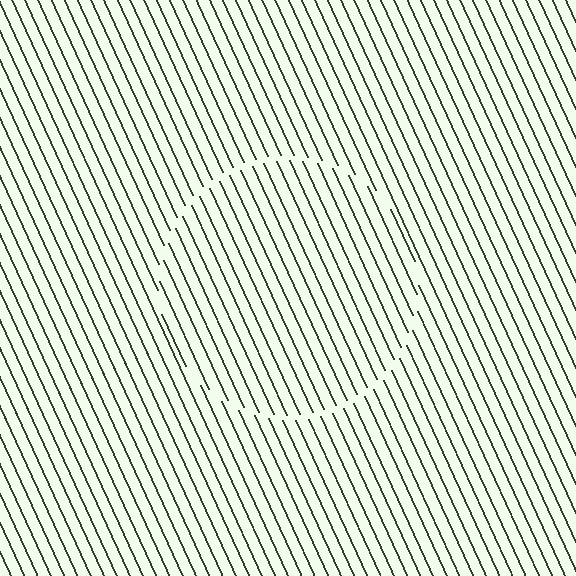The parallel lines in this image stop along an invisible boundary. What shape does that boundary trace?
An illusory circle. The interior of the shape contains the same grating, shifted by half a period — the contour is defined by the phase discontinuity where line-ends from the inner and outer gratings abut.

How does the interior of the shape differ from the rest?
The interior of the shape contains the same grating, shifted by half a period — the contour is defined by the phase discontinuity where line-ends from the inner and outer gratings abut.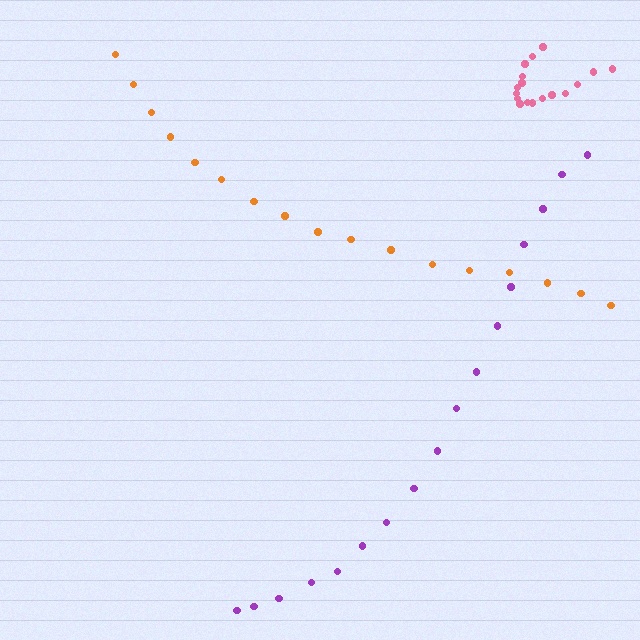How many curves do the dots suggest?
There are 3 distinct paths.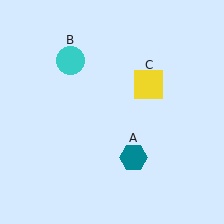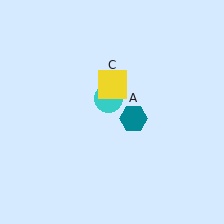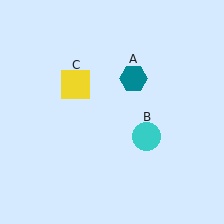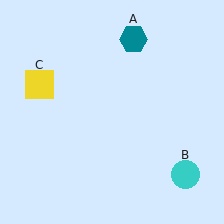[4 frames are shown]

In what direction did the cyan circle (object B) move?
The cyan circle (object B) moved down and to the right.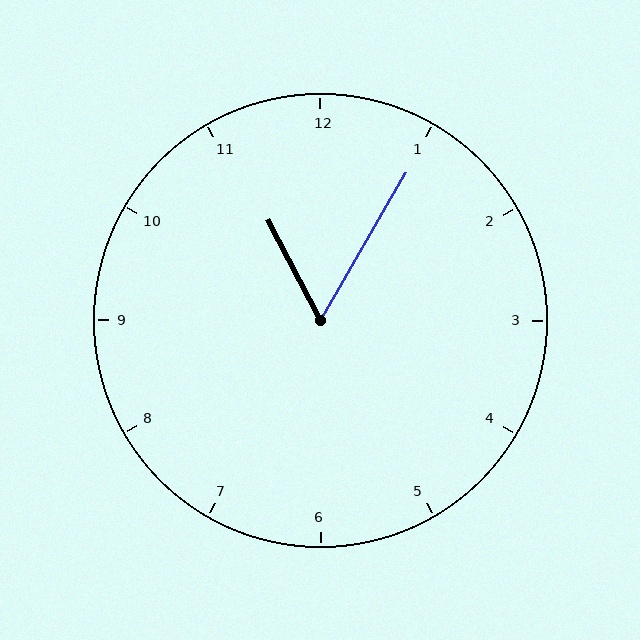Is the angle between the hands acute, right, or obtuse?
It is acute.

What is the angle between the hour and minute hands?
Approximately 58 degrees.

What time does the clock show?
11:05.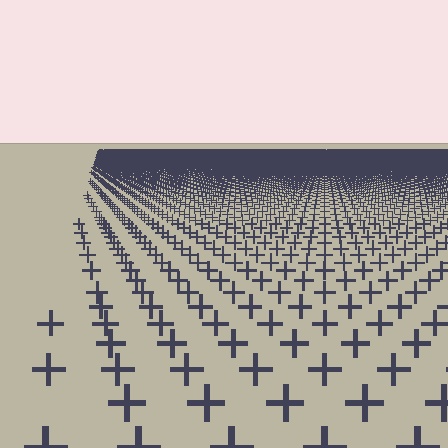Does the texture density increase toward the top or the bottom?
Density increases toward the top.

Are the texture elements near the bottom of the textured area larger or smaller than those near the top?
Larger. Near the bottom, elements are closer to the viewer and appear at a bigger on-screen size.